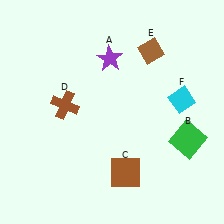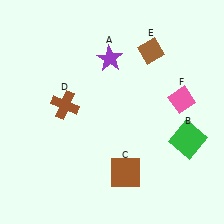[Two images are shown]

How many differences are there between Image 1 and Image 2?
There is 1 difference between the two images.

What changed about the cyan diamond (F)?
In Image 1, F is cyan. In Image 2, it changed to pink.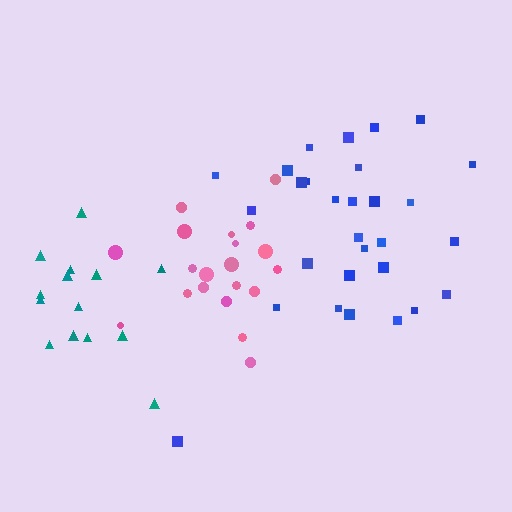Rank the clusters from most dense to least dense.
pink, blue, teal.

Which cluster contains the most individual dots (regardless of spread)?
Blue (29).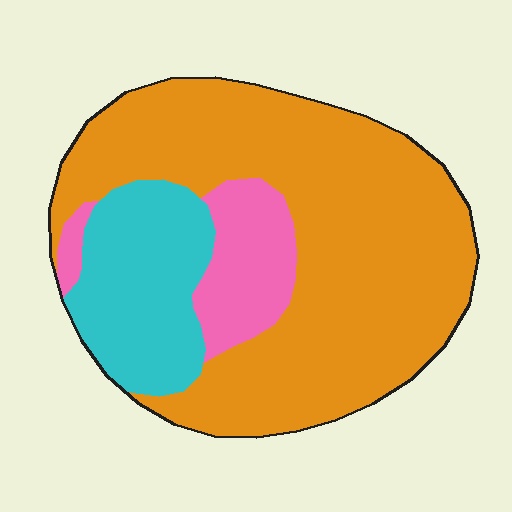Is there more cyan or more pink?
Cyan.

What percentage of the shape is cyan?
Cyan takes up about one fifth (1/5) of the shape.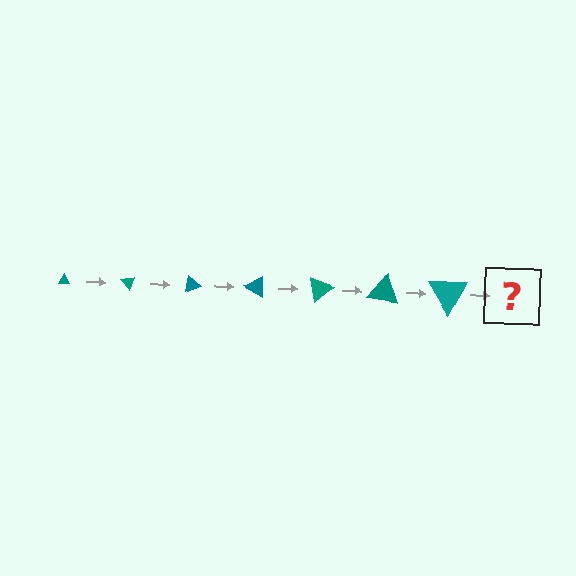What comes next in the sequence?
The next element should be a triangle, larger than the previous one and rotated 350 degrees from the start.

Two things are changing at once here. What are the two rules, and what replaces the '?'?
The two rules are that the triangle grows larger each step and it rotates 50 degrees each step. The '?' should be a triangle, larger than the previous one and rotated 350 degrees from the start.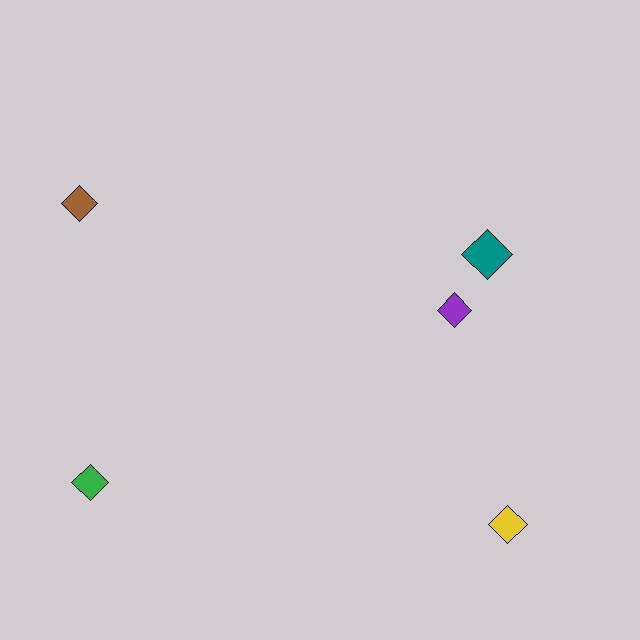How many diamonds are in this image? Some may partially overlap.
There are 5 diamonds.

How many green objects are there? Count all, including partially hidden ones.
There is 1 green object.